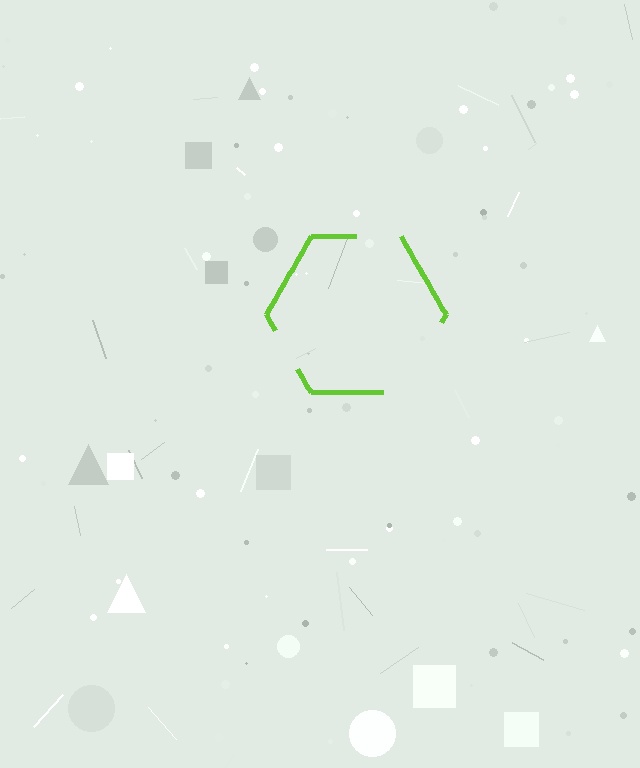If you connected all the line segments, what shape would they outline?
They would outline a hexagon.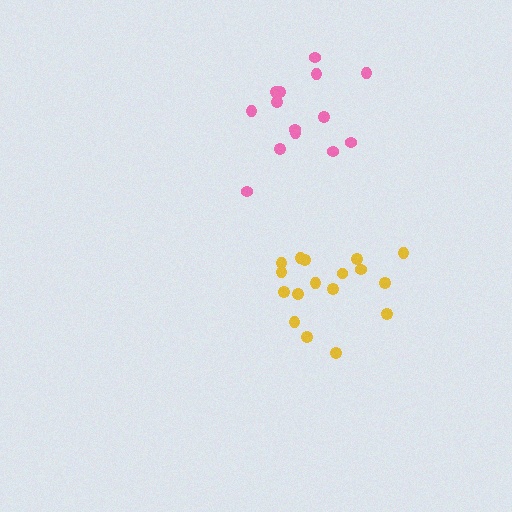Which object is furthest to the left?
The pink cluster is leftmost.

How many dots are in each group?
Group 1: 17 dots, Group 2: 14 dots (31 total).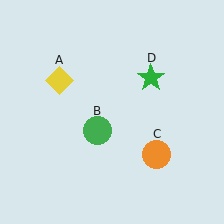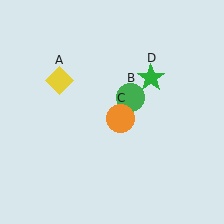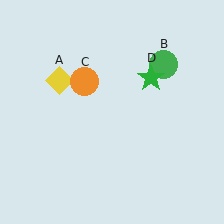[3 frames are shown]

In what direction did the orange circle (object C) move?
The orange circle (object C) moved up and to the left.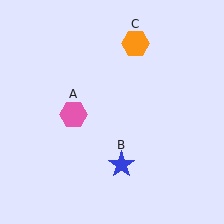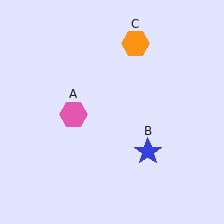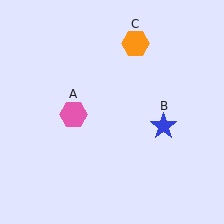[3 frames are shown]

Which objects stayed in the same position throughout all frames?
Pink hexagon (object A) and orange hexagon (object C) remained stationary.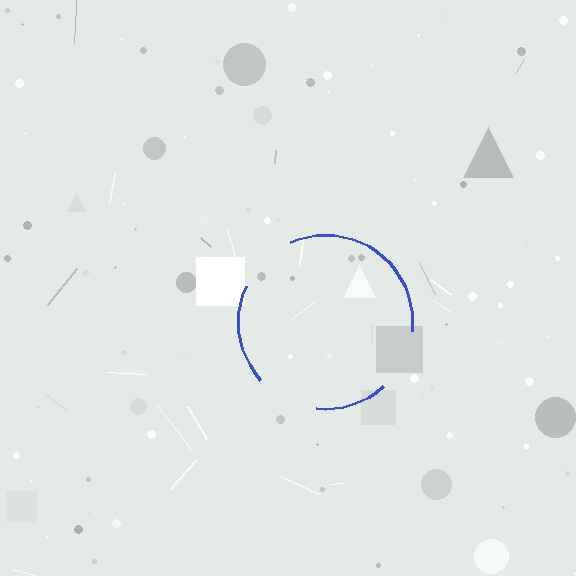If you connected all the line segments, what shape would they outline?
They would outline a circle.